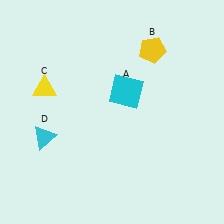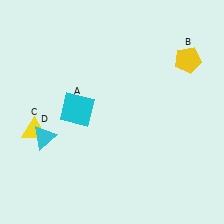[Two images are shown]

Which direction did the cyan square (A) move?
The cyan square (A) moved left.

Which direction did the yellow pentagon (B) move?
The yellow pentagon (B) moved right.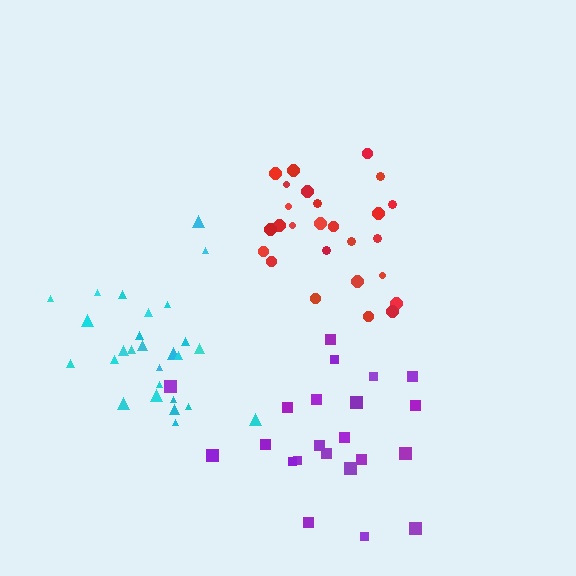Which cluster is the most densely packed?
Red.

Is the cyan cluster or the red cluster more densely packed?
Red.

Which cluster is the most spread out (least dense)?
Purple.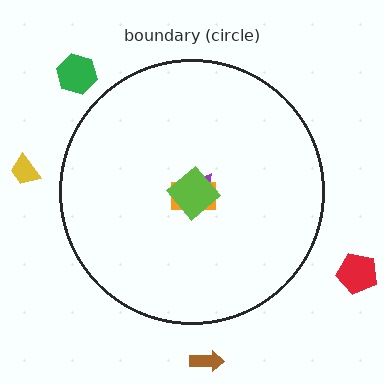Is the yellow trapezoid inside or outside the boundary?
Outside.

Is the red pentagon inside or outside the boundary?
Outside.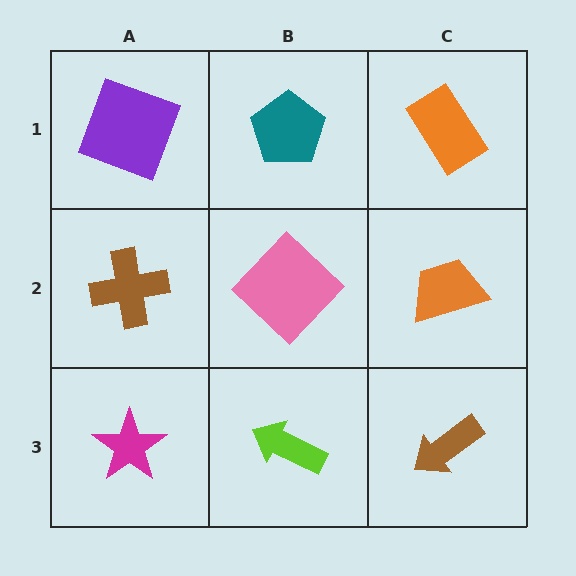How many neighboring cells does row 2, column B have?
4.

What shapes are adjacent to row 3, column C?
An orange trapezoid (row 2, column C), a lime arrow (row 3, column B).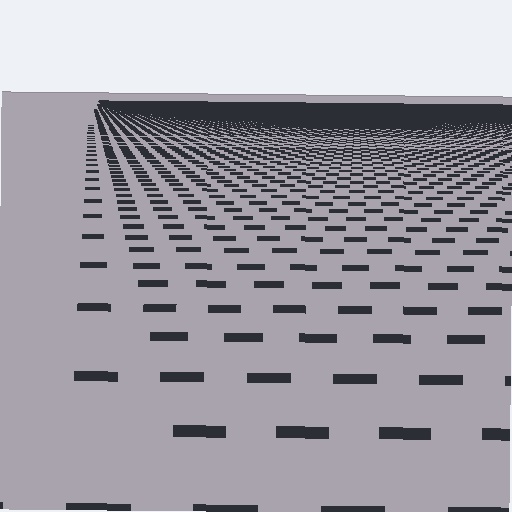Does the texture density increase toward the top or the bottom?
Density increases toward the top.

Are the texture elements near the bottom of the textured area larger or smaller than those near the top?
Larger. Near the bottom, elements are closer to the viewer and appear at a bigger on-screen size.